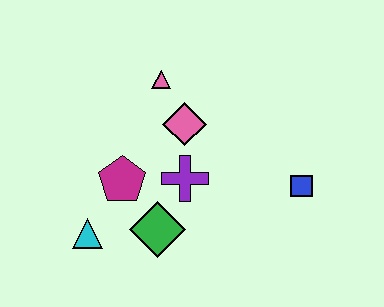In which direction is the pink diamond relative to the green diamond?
The pink diamond is above the green diamond.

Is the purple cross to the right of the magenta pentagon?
Yes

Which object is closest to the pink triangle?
The pink diamond is closest to the pink triangle.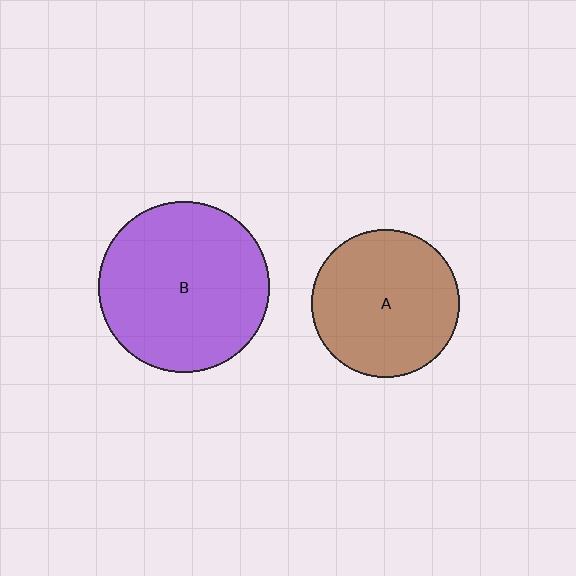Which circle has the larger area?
Circle B (purple).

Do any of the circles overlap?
No, none of the circles overlap.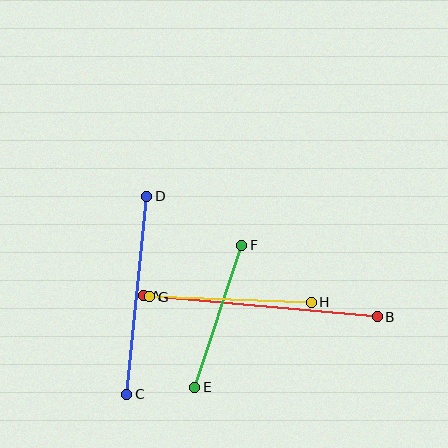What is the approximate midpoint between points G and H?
The midpoint is at approximately (231, 300) pixels.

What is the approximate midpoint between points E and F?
The midpoint is at approximately (218, 316) pixels.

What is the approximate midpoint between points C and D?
The midpoint is at approximately (137, 295) pixels.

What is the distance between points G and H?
The distance is approximately 161 pixels.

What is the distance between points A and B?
The distance is approximately 235 pixels.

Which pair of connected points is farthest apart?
Points A and B are farthest apart.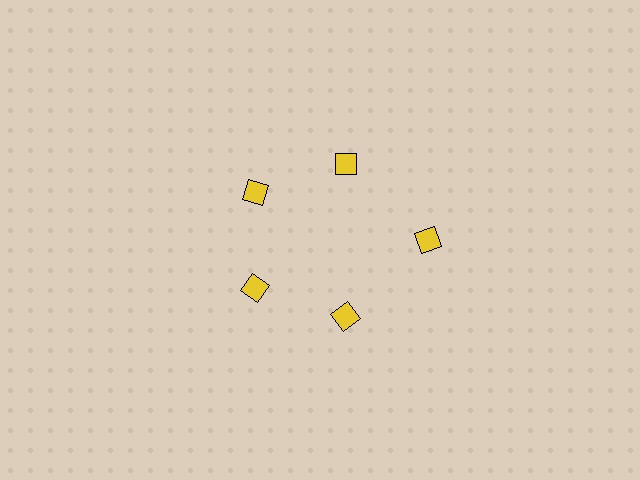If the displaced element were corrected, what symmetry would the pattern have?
It would have 5-fold rotational symmetry — the pattern would map onto itself every 72 degrees.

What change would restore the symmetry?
The symmetry would be restored by moving it inward, back onto the ring so that all 5 diamonds sit at equal angles and equal distance from the center.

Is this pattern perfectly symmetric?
No. The 5 yellow diamonds are arranged in a ring, but one element near the 3 o'clock position is pushed outward from the center, breaking the 5-fold rotational symmetry.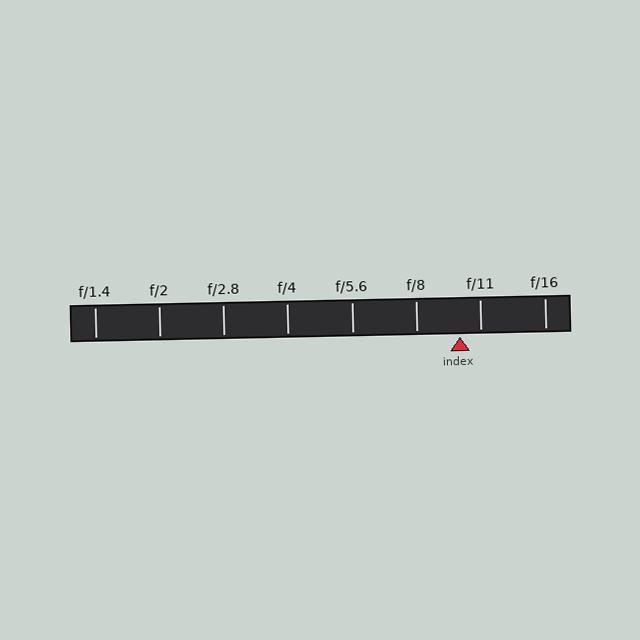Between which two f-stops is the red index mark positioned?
The index mark is between f/8 and f/11.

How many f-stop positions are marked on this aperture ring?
There are 8 f-stop positions marked.